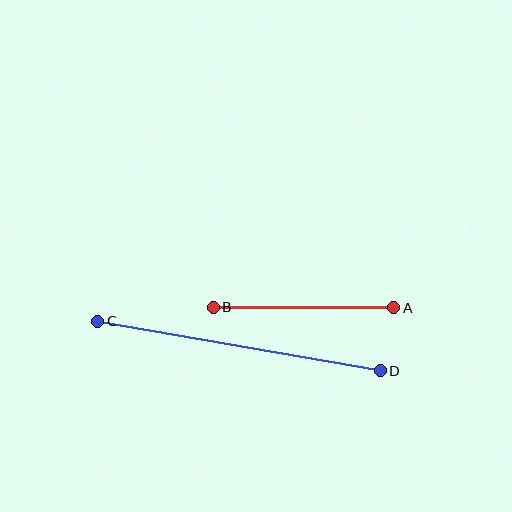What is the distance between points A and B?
The distance is approximately 180 pixels.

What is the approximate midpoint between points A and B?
The midpoint is at approximately (304, 307) pixels.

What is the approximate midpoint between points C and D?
The midpoint is at approximately (239, 346) pixels.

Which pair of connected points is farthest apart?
Points C and D are farthest apart.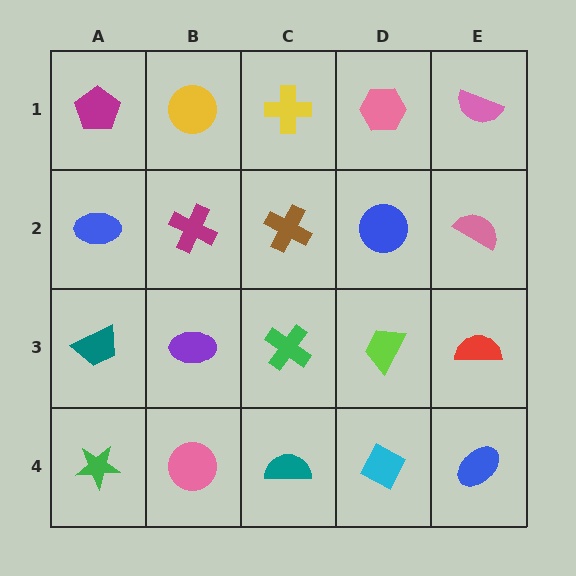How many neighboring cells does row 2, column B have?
4.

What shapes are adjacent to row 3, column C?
A brown cross (row 2, column C), a teal semicircle (row 4, column C), a purple ellipse (row 3, column B), a lime trapezoid (row 3, column D).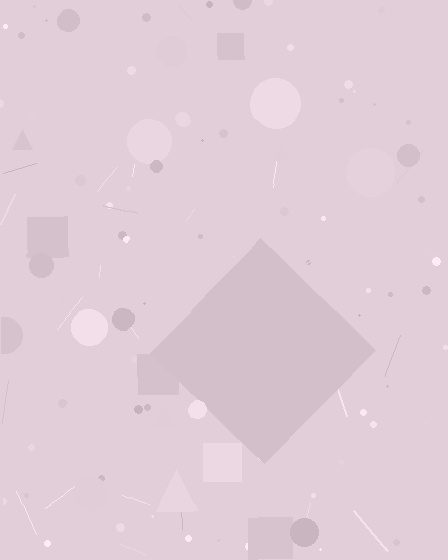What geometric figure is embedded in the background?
A diamond is embedded in the background.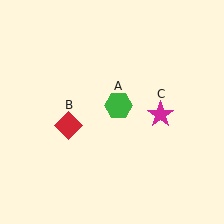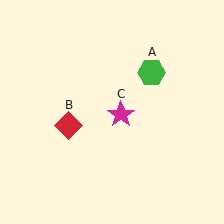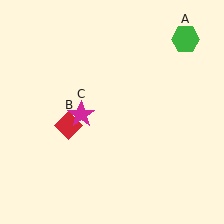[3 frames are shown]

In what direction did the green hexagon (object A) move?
The green hexagon (object A) moved up and to the right.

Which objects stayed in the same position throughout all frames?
Red diamond (object B) remained stationary.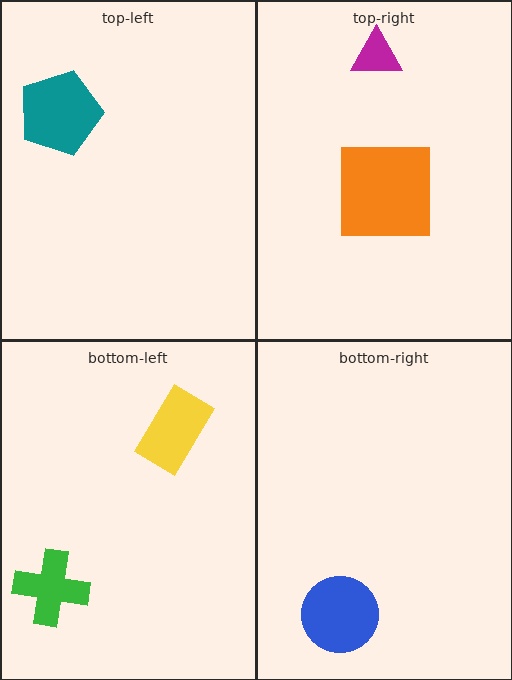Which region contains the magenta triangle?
The top-right region.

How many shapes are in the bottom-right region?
1.